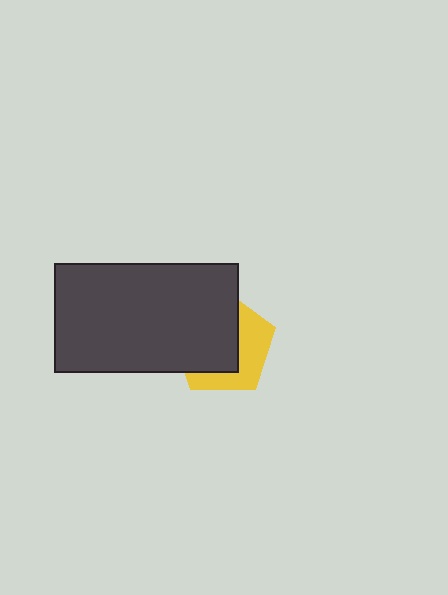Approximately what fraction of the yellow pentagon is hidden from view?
Roughly 60% of the yellow pentagon is hidden behind the dark gray rectangle.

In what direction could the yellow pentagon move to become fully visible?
The yellow pentagon could move toward the lower-right. That would shift it out from behind the dark gray rectangle entirely.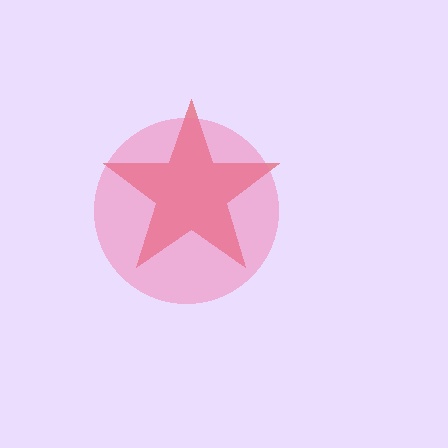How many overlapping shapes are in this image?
There are 2 overlapping shapes in the image.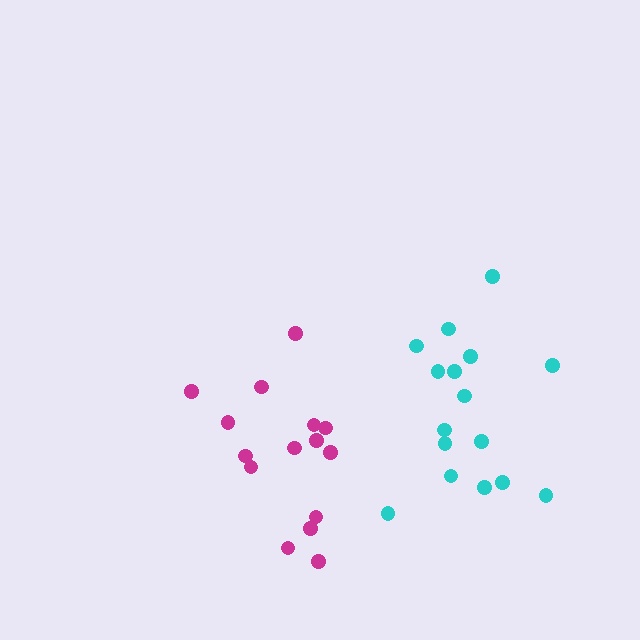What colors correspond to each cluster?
The clusters are colored: cyan, magenta.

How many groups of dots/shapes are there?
There are 2 groups.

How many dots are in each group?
Group 1: 16 dots, Group 2: 15 dots (31 total).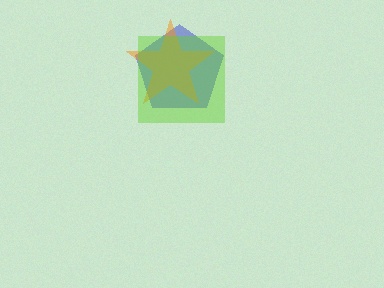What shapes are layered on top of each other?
The layered shapes are: a blue pentagon, an orange star, a lime square.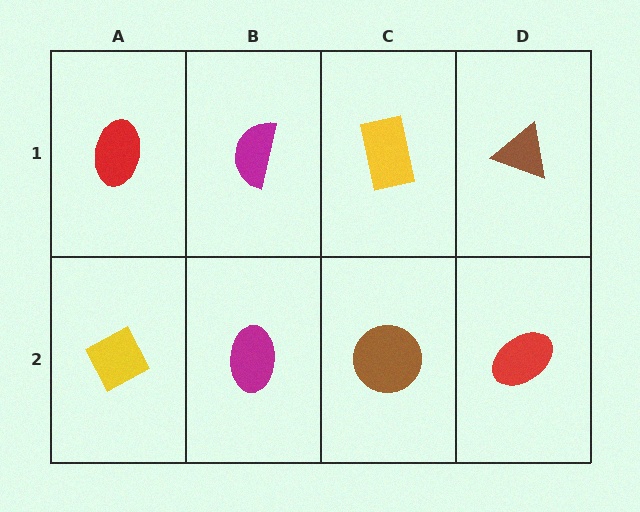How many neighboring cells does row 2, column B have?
3.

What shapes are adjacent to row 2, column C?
A yellow rectangle (row 1, column C), a magenta ellipse (row 2, column B), a red ellipse (row 2, column D).